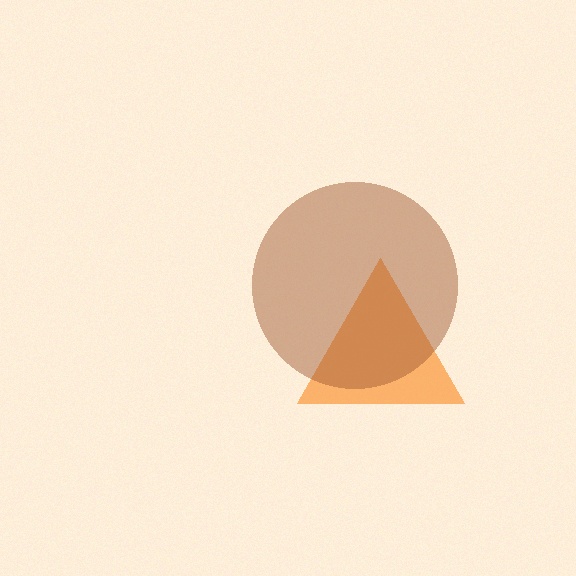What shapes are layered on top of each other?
The layered shapes are: an orange triangle, a brown circle.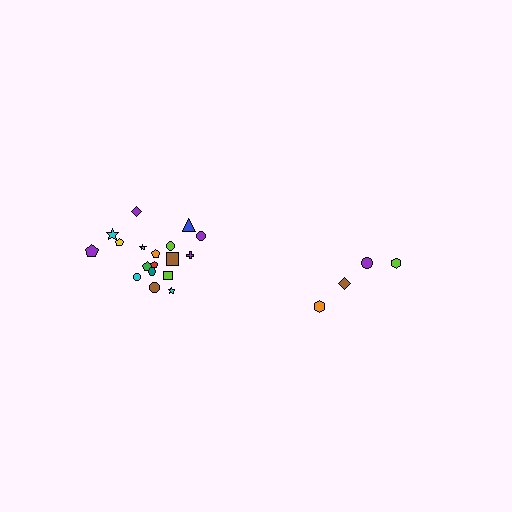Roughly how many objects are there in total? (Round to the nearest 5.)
Roughly 20 objects in total.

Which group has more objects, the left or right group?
The left group.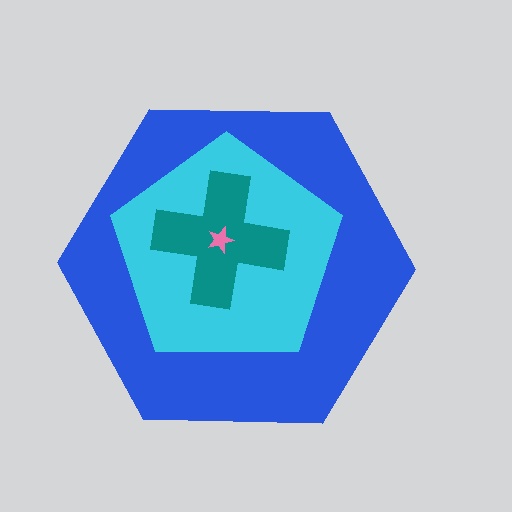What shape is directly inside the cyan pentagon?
The teal cross.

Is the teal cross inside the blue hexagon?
Yes.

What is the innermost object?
The pink star.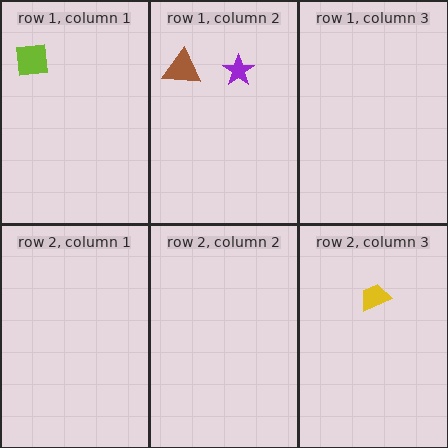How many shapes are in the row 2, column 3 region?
1.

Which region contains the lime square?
The row 1, column 1 region.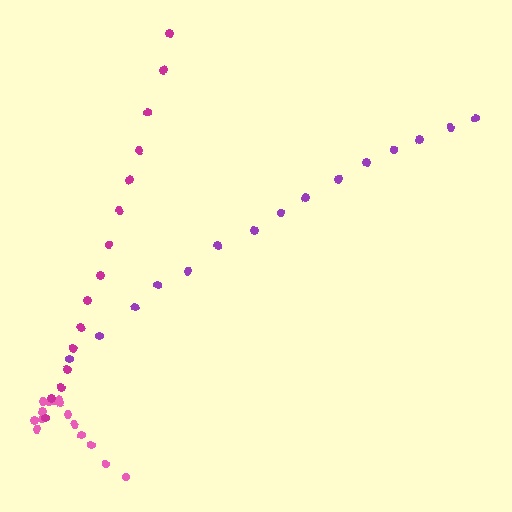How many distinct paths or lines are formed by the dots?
There are 3 distinct paths.